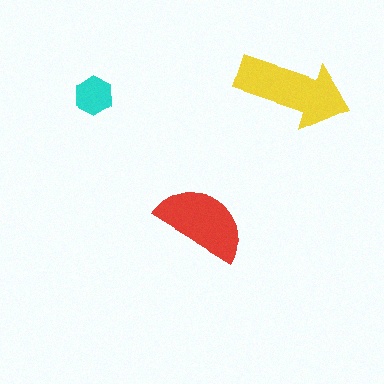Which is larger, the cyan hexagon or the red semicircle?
The red semicircle.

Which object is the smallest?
The cyan hexagon.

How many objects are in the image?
There are 3 objects in the image.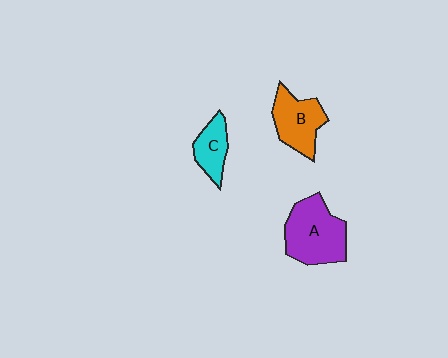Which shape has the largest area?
Shape A (purple).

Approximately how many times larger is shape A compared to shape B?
Approximately 1.4 times.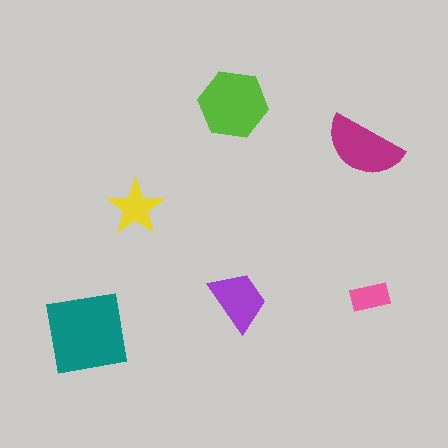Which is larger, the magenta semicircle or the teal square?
The teal square.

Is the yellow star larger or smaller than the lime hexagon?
Smaller.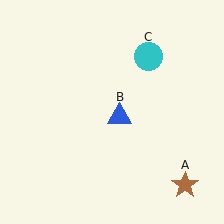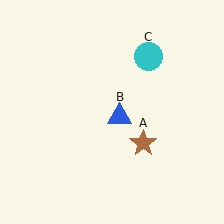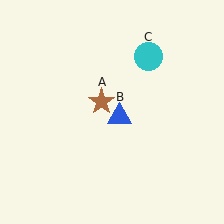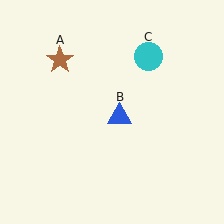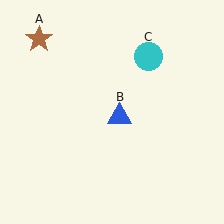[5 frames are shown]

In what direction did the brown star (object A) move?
The brown star (object A) moved up and to the left.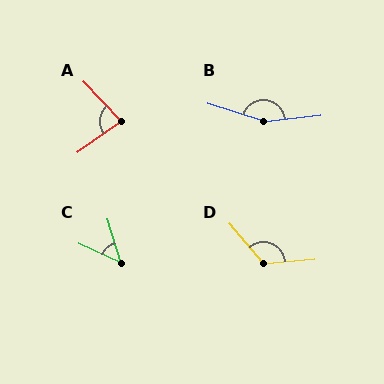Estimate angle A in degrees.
Approximately 82 degrees.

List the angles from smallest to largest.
C (49°), A (82°), D (125°), B (156°).